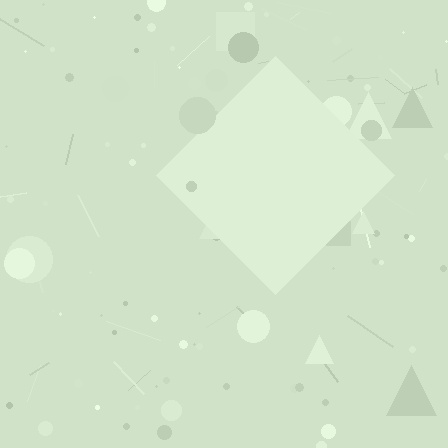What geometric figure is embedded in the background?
A diamond is embedded in the background.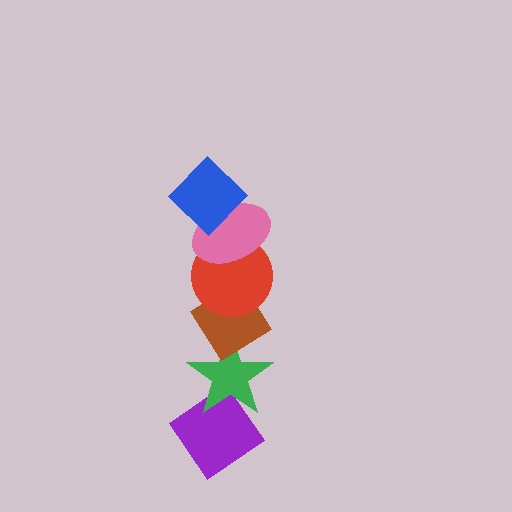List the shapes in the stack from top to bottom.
From top to bottom: the blue diamond, the pink ellipse, the red circle, the brown diamond, the green star, the purple diamond.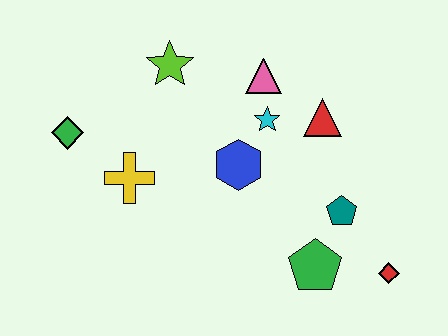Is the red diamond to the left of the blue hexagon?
No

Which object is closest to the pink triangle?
The cyan star is closest to the pink triangle.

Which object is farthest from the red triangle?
The green diamond is farthest from the red triangle.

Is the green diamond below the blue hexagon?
No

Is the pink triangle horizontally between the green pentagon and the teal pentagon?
No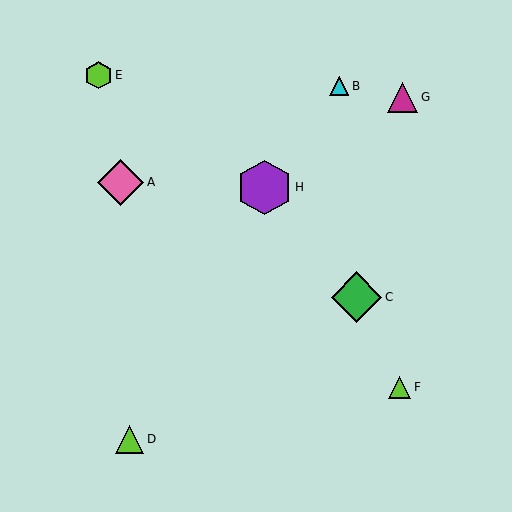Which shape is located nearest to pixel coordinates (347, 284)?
The green diamond (labeled C) at (356, 297) is nearest to that location.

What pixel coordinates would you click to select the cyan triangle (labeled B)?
Click at (339, 86) to select the cyan triangle B.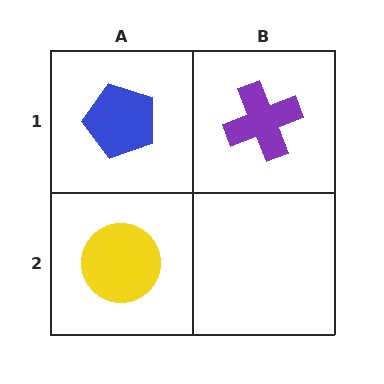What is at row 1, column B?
A purple cross.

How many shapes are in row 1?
2 shapes.